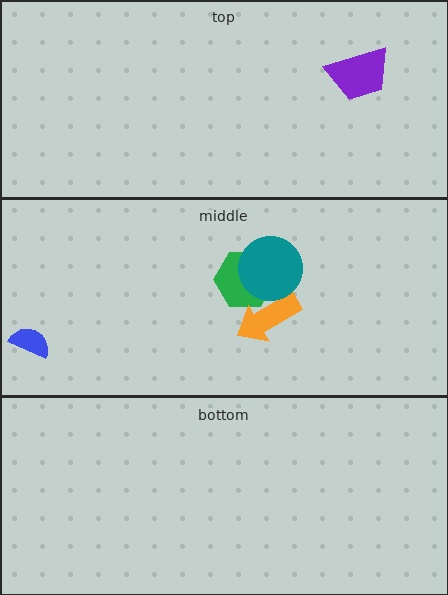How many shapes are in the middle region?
4.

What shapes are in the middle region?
The green hexagon, the blue semicircle, the orange arrow, the teal circle.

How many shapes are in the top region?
1.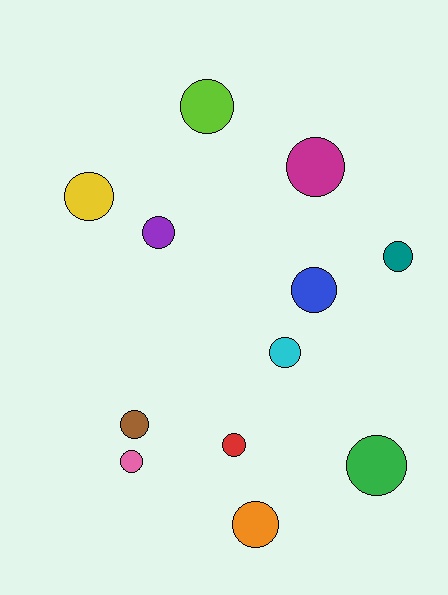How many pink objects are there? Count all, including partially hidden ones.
There is 1 pink object.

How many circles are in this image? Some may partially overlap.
There are 12 circles.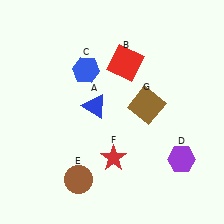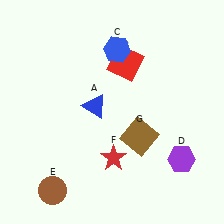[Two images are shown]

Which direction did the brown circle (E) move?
The brown circle (E) moved left.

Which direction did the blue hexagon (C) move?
The blue hexagon (C) moved right.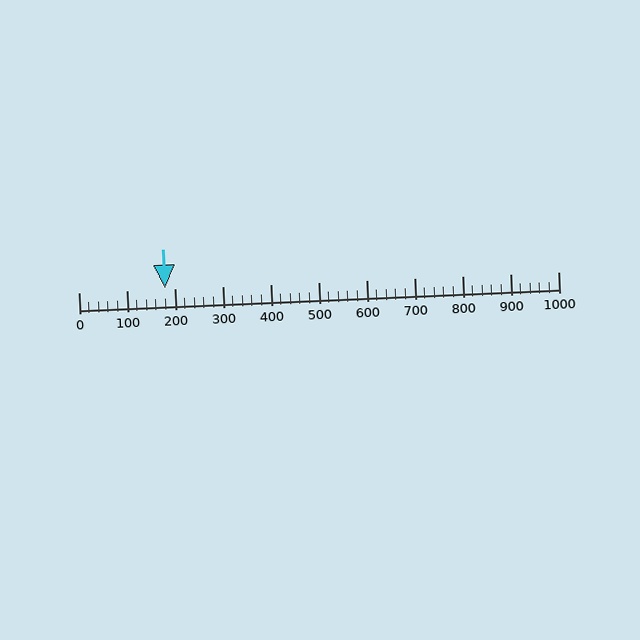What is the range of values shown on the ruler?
The ruler shows values from 0 to 1000.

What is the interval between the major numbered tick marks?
The major tick marks are spaced 100 units apart.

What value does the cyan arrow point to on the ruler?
The cyan arrow points to approximately 180.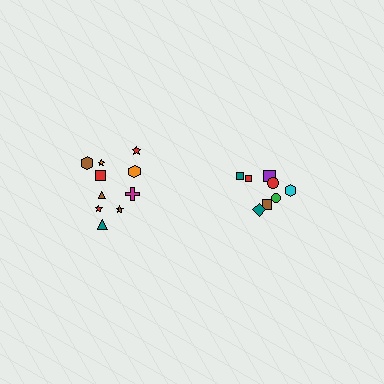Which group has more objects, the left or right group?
The left group.